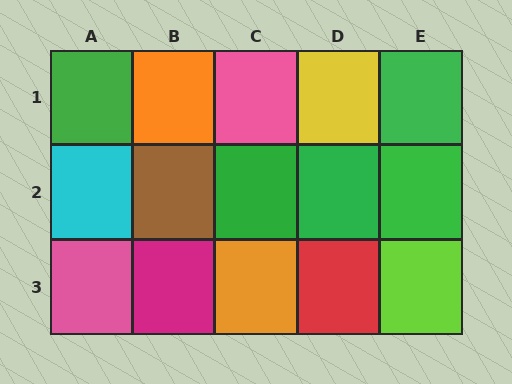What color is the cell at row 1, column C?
Pink.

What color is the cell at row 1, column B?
Orange.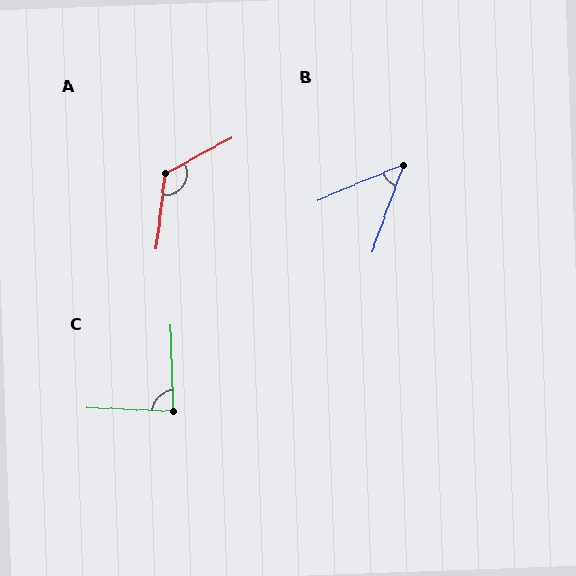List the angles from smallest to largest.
B (47°), C (86°), A (125°).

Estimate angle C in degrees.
Approximately 86 degrees.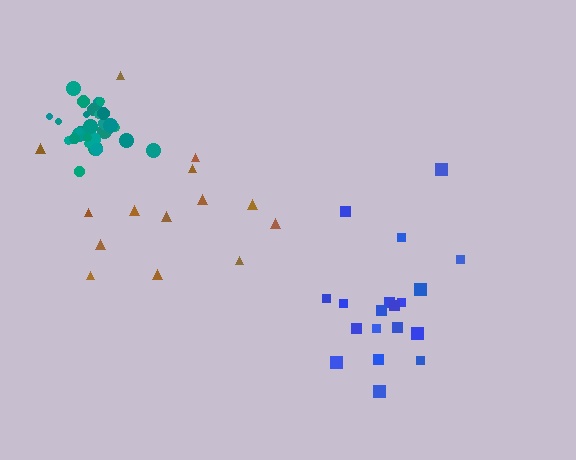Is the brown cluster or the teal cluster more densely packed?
Teal.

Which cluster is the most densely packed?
Teal.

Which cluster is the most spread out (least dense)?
Brown.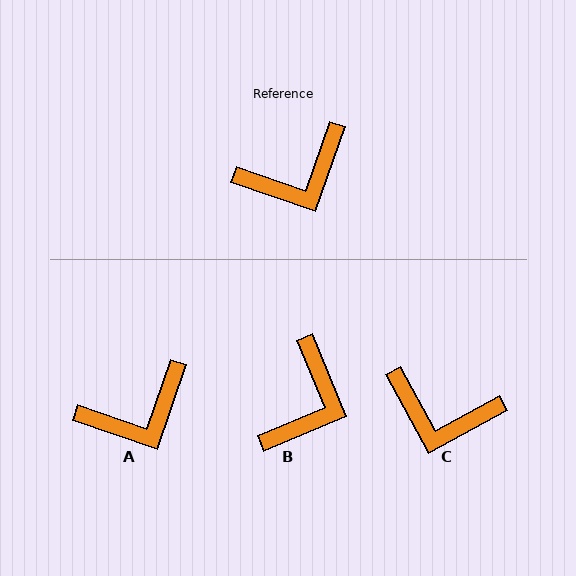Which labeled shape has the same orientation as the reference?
A.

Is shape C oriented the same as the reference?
No, it is off by about 42 degrees.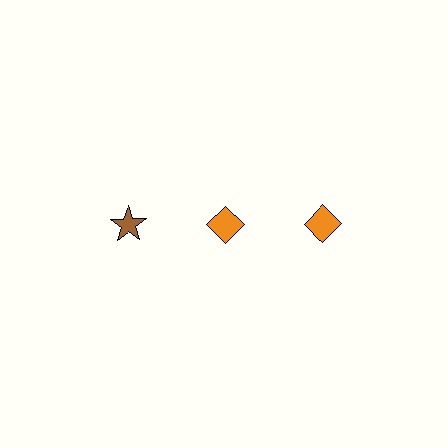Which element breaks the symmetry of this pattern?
The brown star in the top row, leftmost column breaks the symmetry. All other shapes are orange diamonds.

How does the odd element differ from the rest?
It differs in both color (brown instead of orange) and shape (star instead of diamond).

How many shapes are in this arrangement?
There are 3 shapes arranged in a grid pattern.